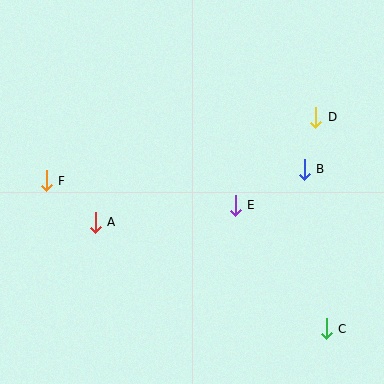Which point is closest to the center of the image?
Point E at (235, 205) is closest to the center.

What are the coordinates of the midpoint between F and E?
The midpoint between F and E is at (141, 193).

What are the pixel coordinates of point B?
Point B is at (304, 169).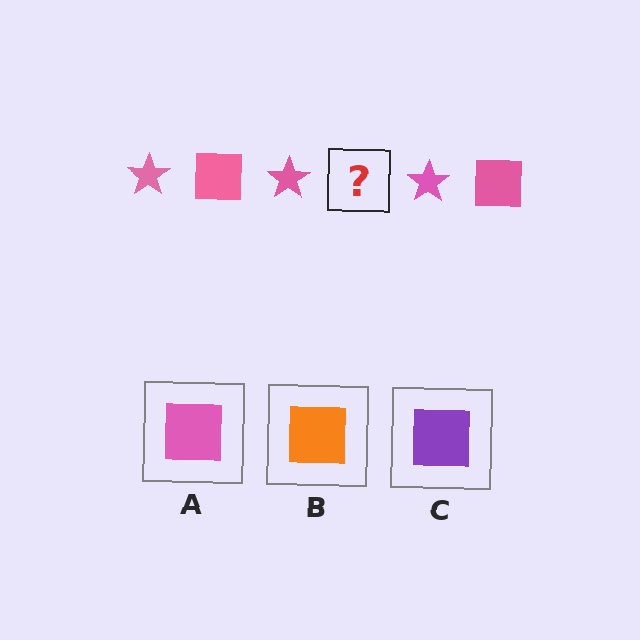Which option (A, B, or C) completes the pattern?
A.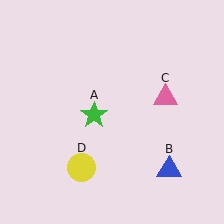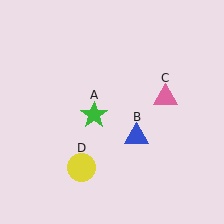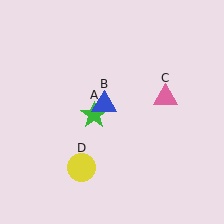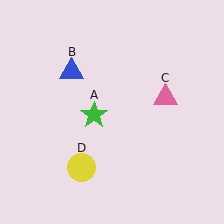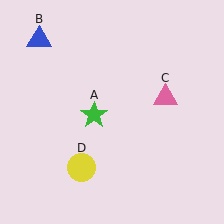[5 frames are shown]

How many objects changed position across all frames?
1 object changed position: blue triangle (object B).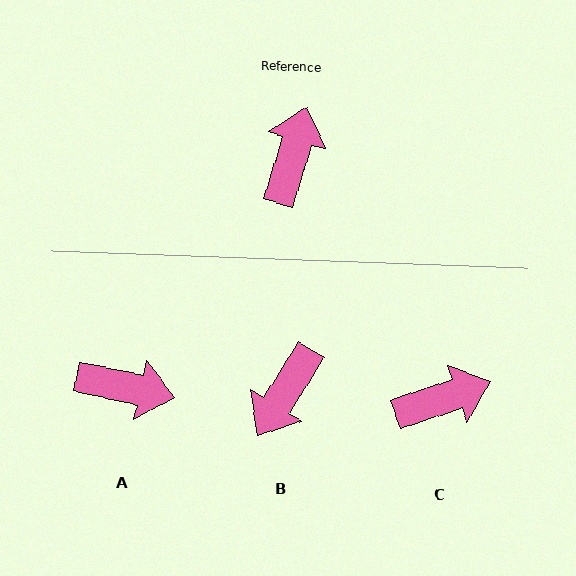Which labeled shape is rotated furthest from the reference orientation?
B, about 165 degrees away.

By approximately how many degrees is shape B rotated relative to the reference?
Approximately 165 degrees counter-clockwise.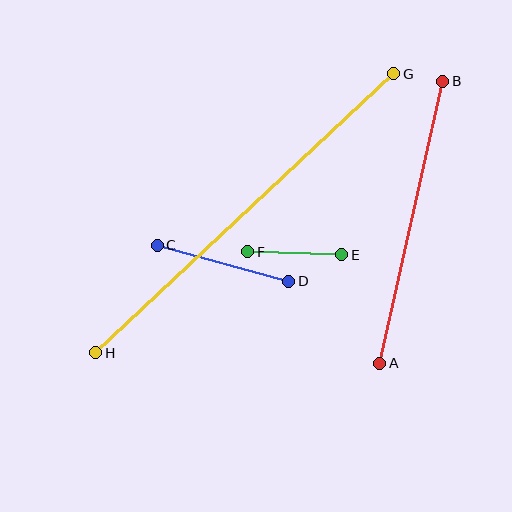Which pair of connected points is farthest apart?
Points G and H are farthest apart.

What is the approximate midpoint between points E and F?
The midpoint is at approximately (295, 253) pixels.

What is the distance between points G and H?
The distance is approximately 408 pixels.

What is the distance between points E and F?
The distance is approximately 94 pixels.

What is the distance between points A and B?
The distance is approximately 289 pixels.